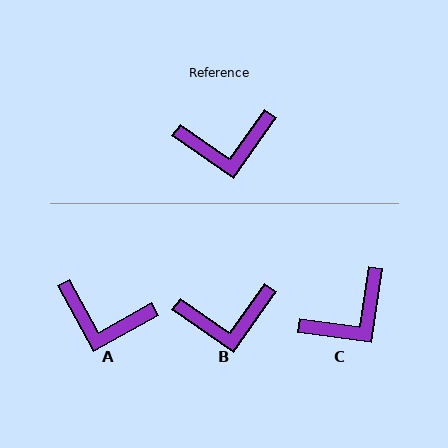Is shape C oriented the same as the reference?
No, it is off by about 27 degrees.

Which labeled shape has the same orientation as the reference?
B.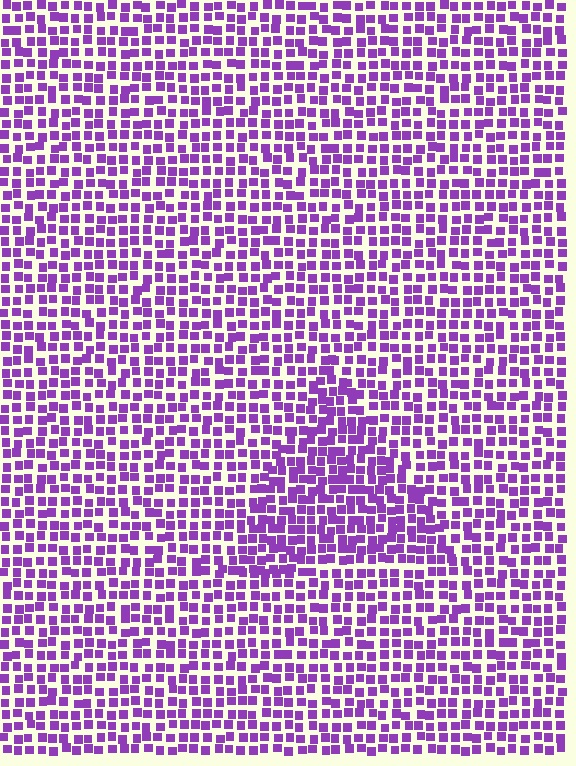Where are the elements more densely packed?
The elements are more densely packed inside the triangle boundary.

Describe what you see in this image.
The image contains small purple elements arranged at two different densities. A triangle-shaped region is visible where the elements are more densely packed than the surrounding area.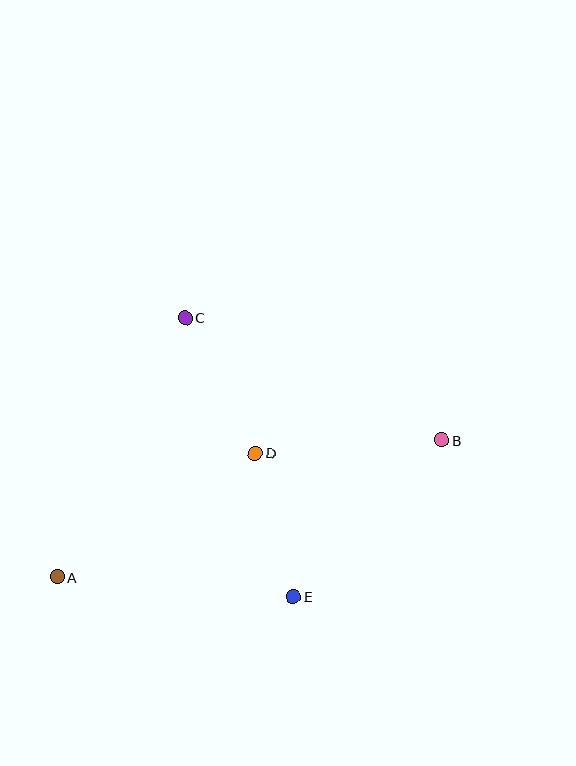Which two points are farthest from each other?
Points A and B are farthest from each other.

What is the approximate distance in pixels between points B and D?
The distance between B and D is approximately 187 pixels.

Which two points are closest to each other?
Points D and E are closest to each other.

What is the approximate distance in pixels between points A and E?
The distance between A and E is approximately 237 pixels.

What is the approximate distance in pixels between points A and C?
The distance between A and C is approximately 289 pixels.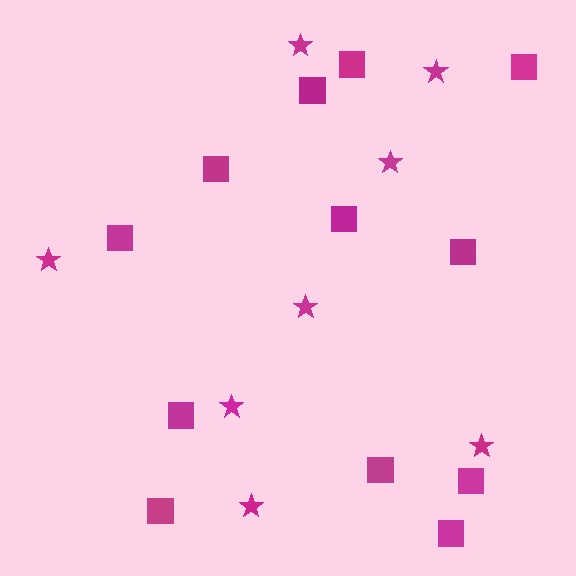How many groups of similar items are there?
There are 2 groups: one group of stars (8) and one group of squares (12).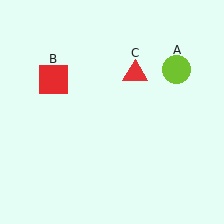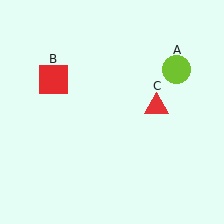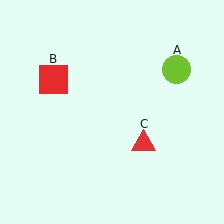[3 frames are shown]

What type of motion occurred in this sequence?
The red triangle (object C) rotated clockwise around the center of the scene.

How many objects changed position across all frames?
1 object changed position: red triangle (object C).